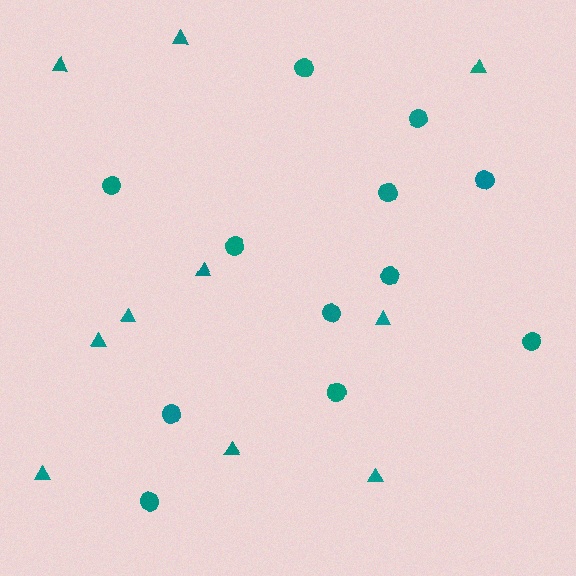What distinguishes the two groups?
There are 2 groups: one group of circles (12) and one group of triangles (10).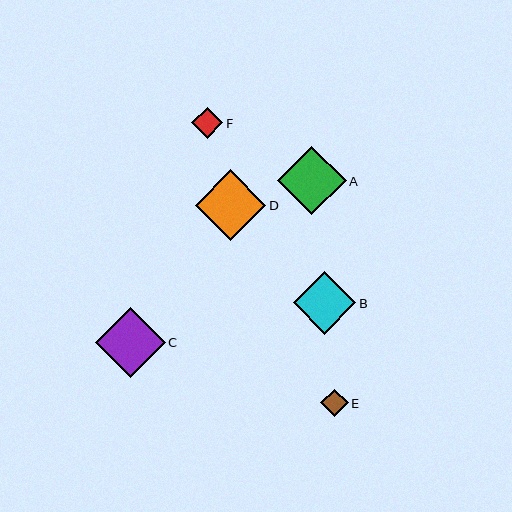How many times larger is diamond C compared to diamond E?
Diamond C is approximately 2.5 times the size of diamond E.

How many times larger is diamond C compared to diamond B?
Diamond C is approximately 1.1 times the size of diamond B.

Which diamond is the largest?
Diamond D is the largest with a size of approximately 71 pixels.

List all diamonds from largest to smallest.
From largest to smallest: D, C, A, B, F, E.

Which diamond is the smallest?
Diamond E is the smallest with a size of approximately 28 pixels.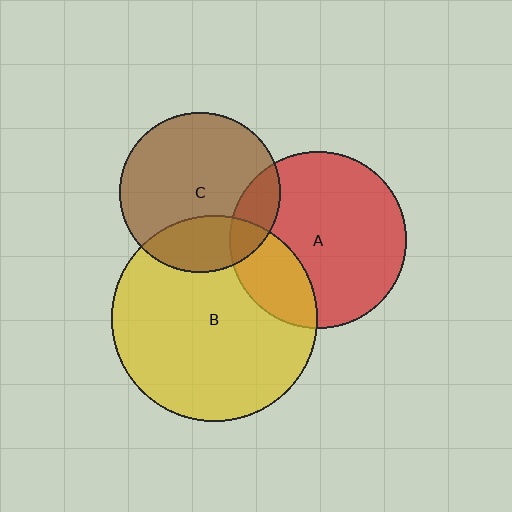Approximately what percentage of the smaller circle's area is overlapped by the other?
Approximately 25%.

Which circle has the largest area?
Circle B (yellow).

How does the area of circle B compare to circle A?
Approximately 1.4 times.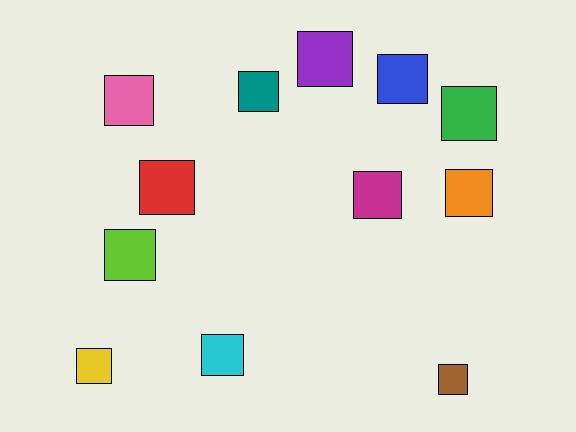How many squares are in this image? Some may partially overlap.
There are 12 squares.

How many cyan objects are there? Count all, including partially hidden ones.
There is 1 cyan object.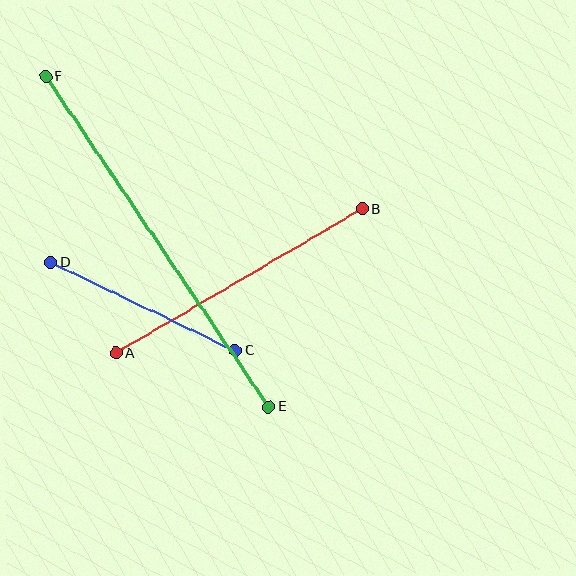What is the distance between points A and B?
The distance is approximately 285 pixels.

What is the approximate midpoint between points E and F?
The midpoint is at approximately (157, 241) pixels.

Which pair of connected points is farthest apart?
Points E and F are farthest apart.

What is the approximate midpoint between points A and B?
The midpoint is at approximately (239, 281) pixels.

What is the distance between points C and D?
The distance is approximately 205 pixels.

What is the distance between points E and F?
The distance is approximately 399 pixels.